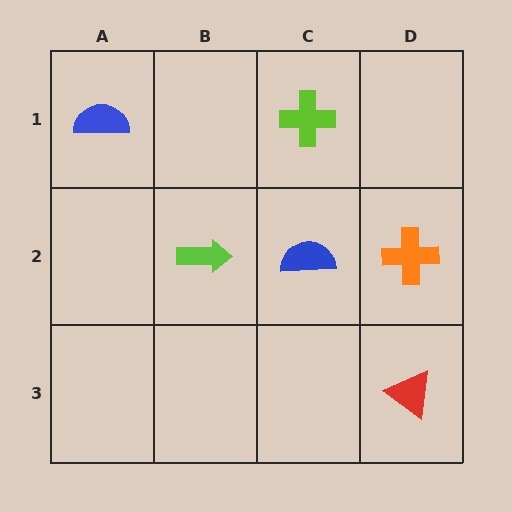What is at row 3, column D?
A red triangle.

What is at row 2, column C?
A blue semicircle.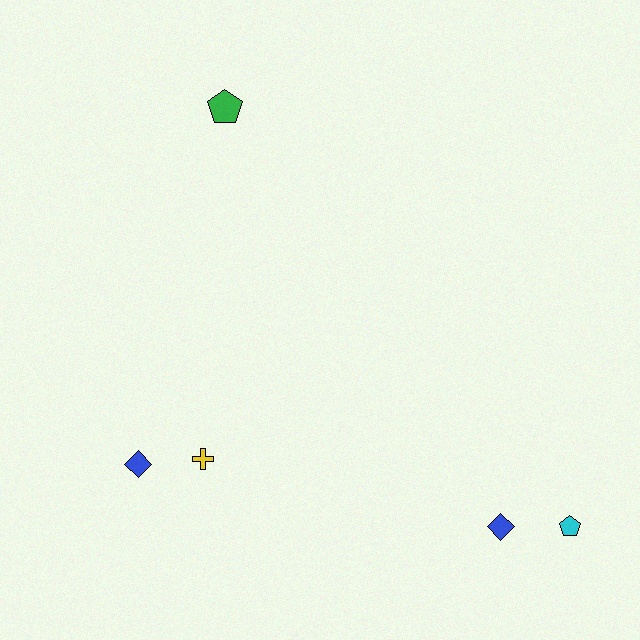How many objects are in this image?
There are 5 objects.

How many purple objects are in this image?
There are no purple objects.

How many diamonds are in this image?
There are 2 diamonds.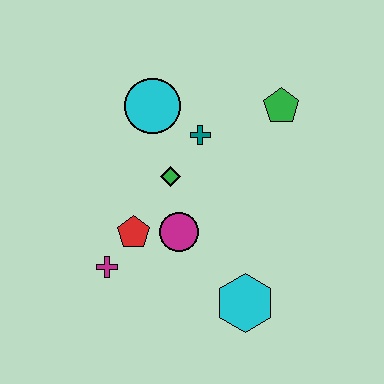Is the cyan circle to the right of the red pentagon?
Yes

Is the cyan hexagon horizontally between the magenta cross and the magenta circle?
No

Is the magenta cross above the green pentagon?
No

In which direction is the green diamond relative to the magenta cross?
The green diamond is above the magenta cross.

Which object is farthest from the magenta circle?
The green pentagon is farthest from the magenta circle.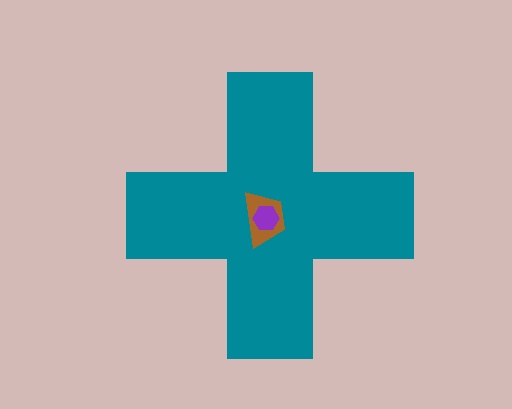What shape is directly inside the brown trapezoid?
The purple hexagon.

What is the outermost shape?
The teal cross.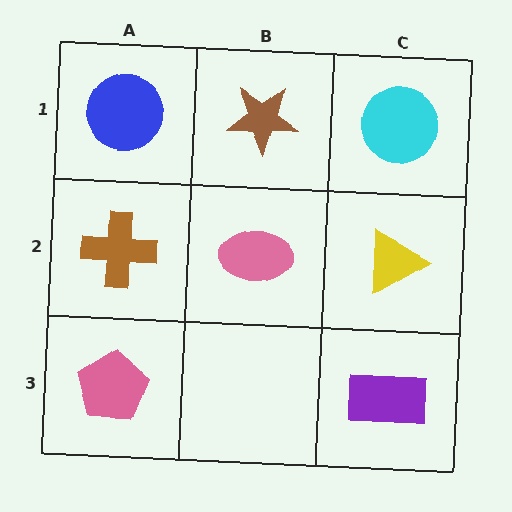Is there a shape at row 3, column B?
No, that cell is empty.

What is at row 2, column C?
A yellow triangle.